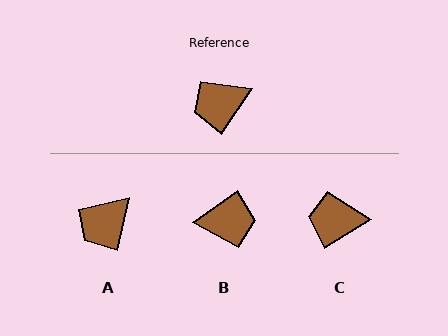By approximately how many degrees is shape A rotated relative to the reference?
Approximately 21 degrees counter-clockwise.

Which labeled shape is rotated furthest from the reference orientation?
B, about 159 degrees away.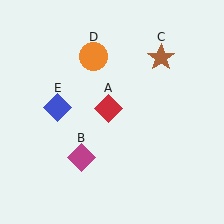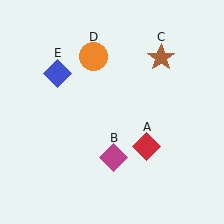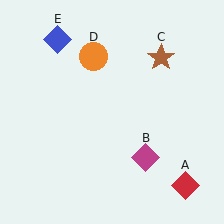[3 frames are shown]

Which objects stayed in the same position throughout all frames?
Brown star (object C) and orange circle (object D) remained stationary.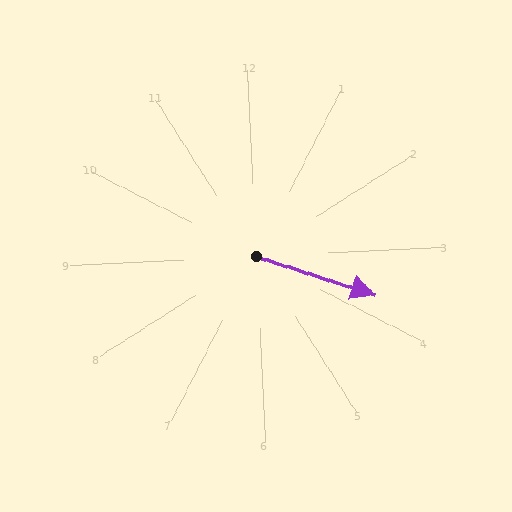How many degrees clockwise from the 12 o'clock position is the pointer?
Approximately 111 degrees.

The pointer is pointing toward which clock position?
Roughly 4 o'clock.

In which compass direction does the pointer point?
East.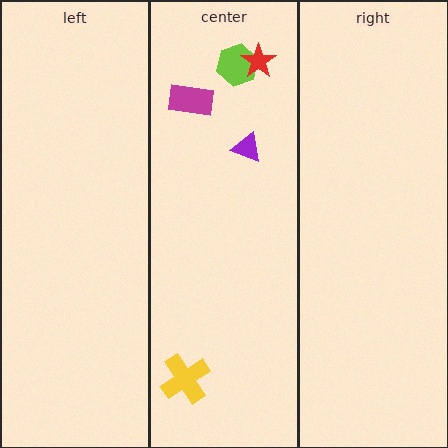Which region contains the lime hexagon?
The center region.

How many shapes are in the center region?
5.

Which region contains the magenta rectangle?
The center region.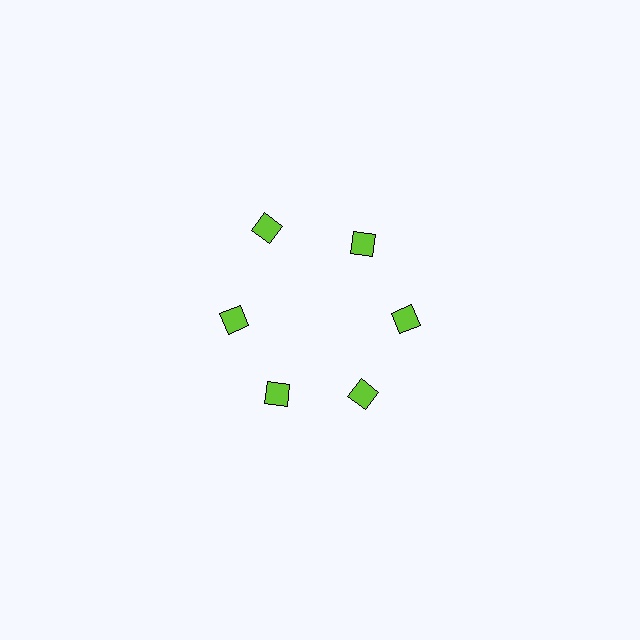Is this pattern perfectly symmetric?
No. The 6 lime squares are arranged in a ring, but one element near the 11 o'clock position is pushed outward from the center, breaking the 6-fold rotational symmetry.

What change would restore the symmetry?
The symmetry would be restored by moving it inward, back onto the ring so that all 6 squares sit at equal angles and equal distance from the center.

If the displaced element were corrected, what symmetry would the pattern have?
It would have 6-fold rotational symmetry — the pattern would map onto itself every 60 degrees.